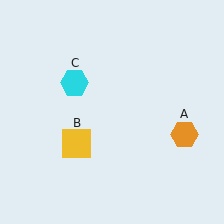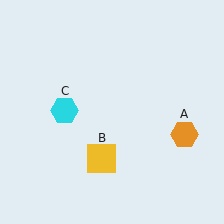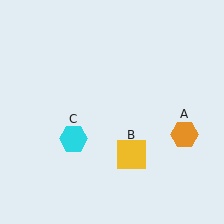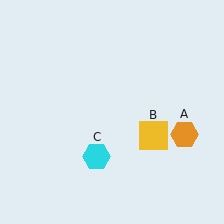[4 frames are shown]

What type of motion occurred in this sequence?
The yellow square (object B), cyan hexagon (object C) rotated counterclockwise around the center of the scene.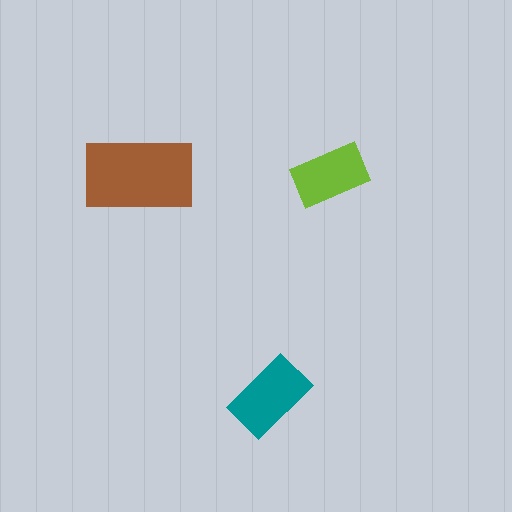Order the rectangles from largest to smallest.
the brown one, the teal one, the lime one.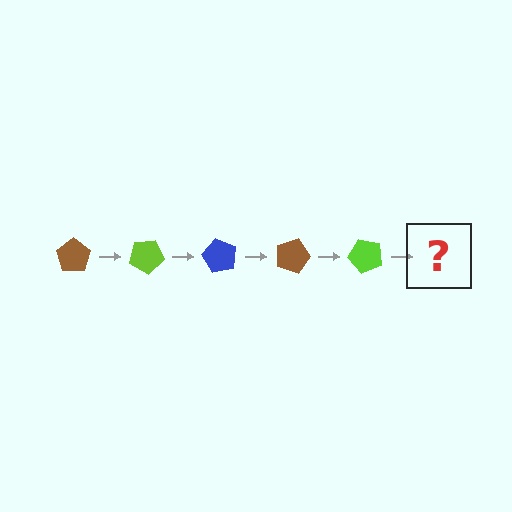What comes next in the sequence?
The next element should be a blue pentagon, rotated 150 degrees from the start.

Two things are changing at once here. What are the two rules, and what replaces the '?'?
The two rules are that it rotates 30 degrees each step and the color cycles through brown, lime, and blue. The '?' should be a blue pentagon, rotated 150 degrees from the start.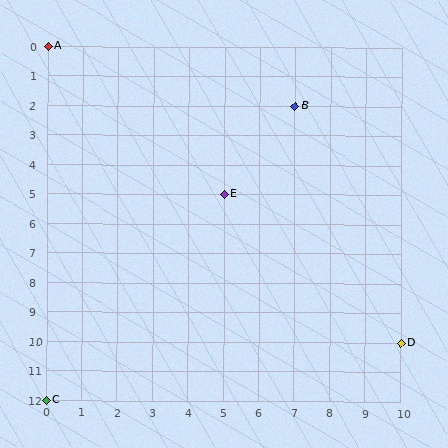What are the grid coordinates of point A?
Point A is at grid coordinates (0, 0).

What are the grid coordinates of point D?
Point D is at grid coordinates (10, 10).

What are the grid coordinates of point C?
Point C is at grid coordinates (0, 12).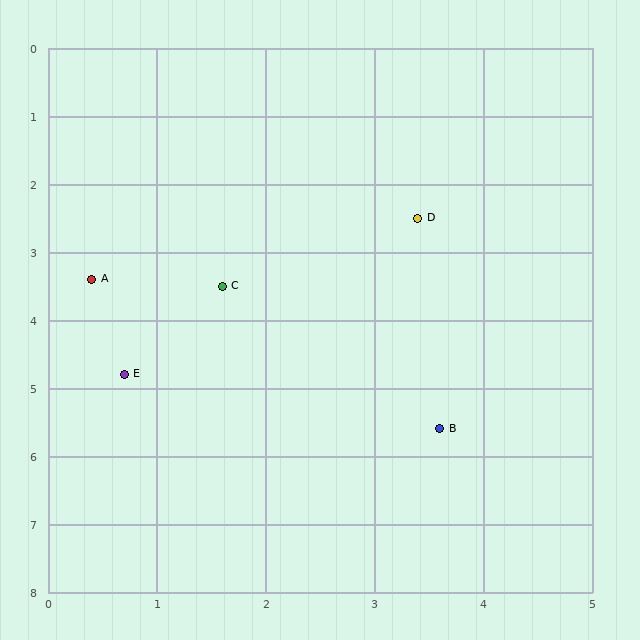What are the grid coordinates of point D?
Point D is at approximately (3.4, 2.5).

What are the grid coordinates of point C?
Point C is at approximately (1.6, 3.5).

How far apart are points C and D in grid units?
Points C and D are about 2.1 grid units apart.